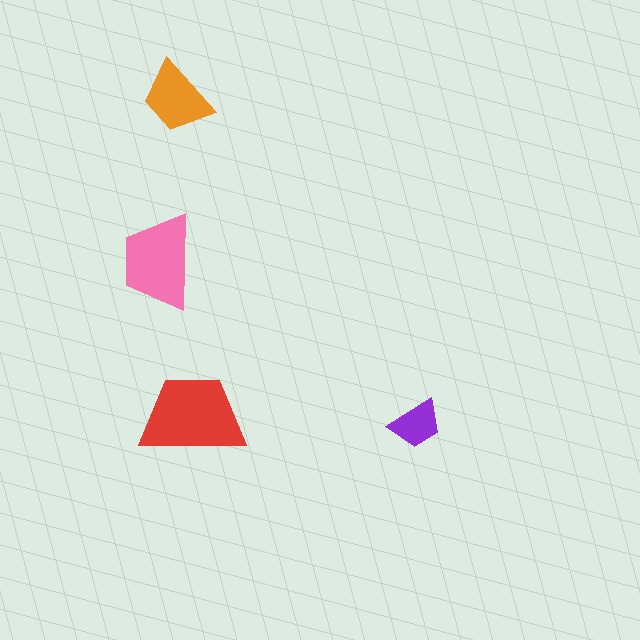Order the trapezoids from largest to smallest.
the red one, the pink one, the orange one, the purple one.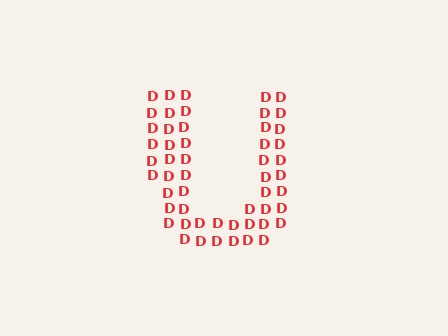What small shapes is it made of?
It is made of small letter D's.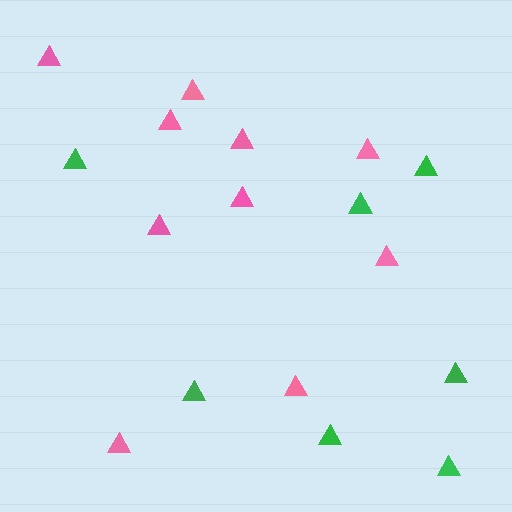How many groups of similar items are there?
There are 2 groups: one group of pink triangles (10) and one group of green triangles (7).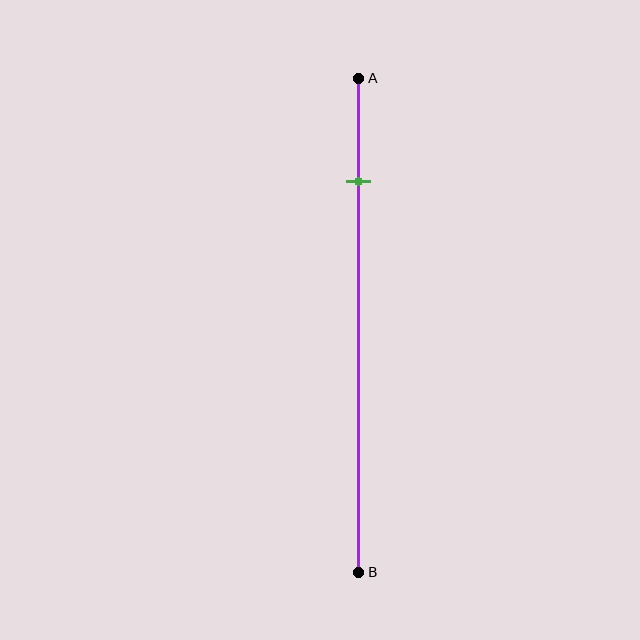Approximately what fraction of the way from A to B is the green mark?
The green mark is approximately 20% of the way from A to B.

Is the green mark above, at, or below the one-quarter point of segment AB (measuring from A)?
The green mark is above the one-quarter point of segment AB.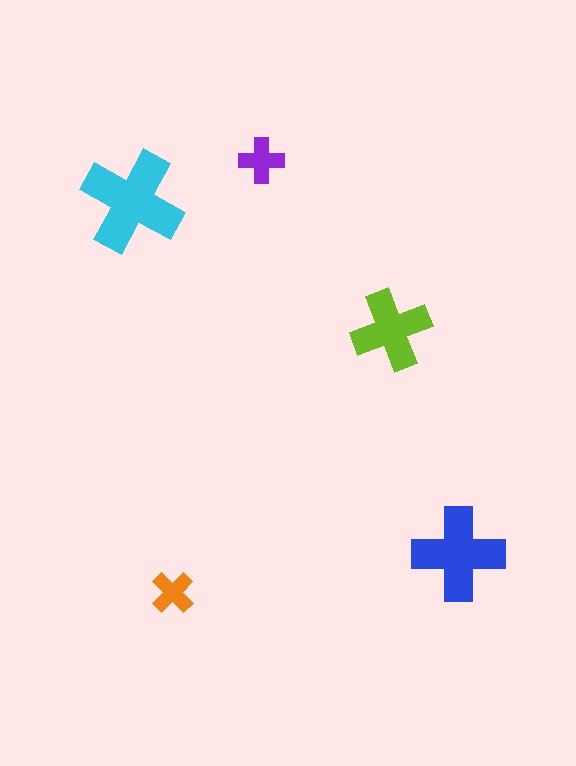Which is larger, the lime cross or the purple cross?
The lime one.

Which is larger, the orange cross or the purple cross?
The purple one.